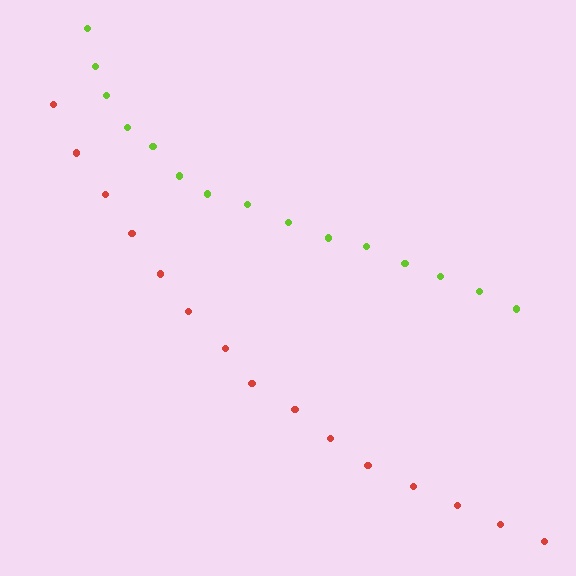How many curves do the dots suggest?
There are 2 distinct paths.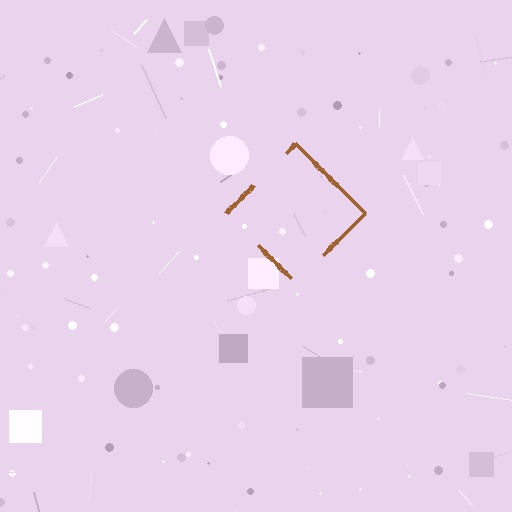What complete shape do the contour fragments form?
The contour fragments form a diamond.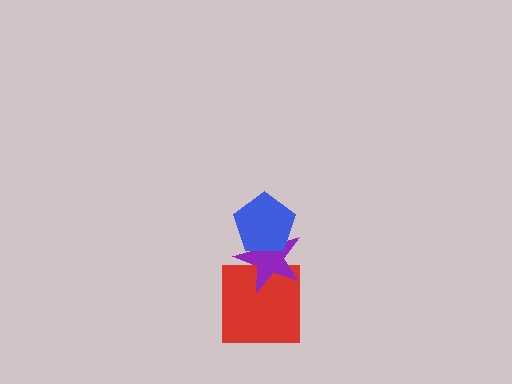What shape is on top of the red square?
The purple star is on top of the red square.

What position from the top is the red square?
The red square is 3rd from the top.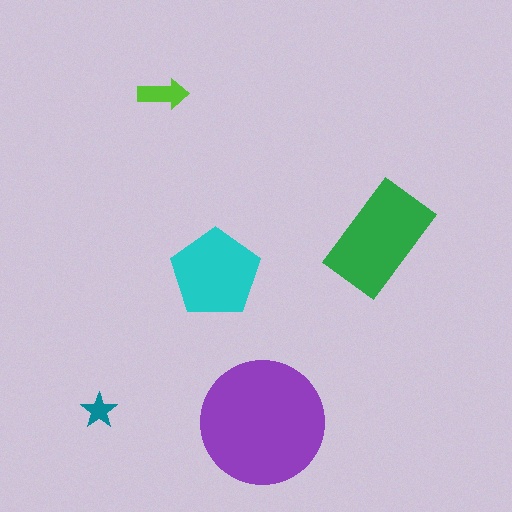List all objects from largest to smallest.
The purple circle, the green rectangle, the cyan pentagon, the lime arrow, the teal star.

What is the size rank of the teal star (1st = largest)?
5th.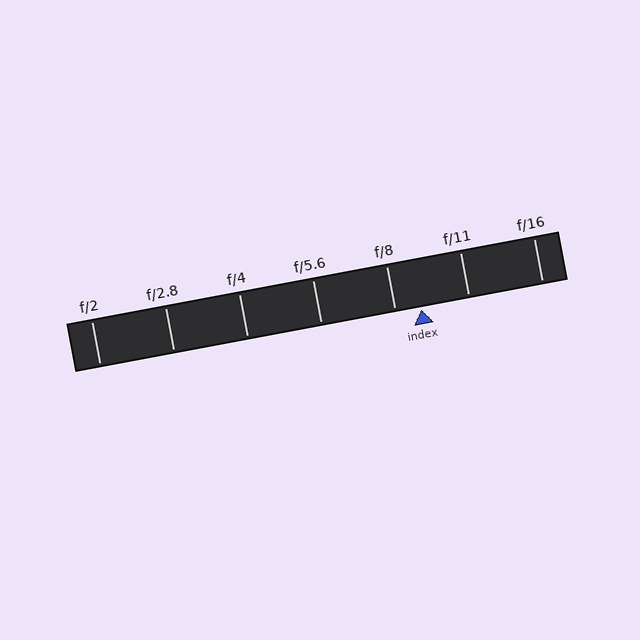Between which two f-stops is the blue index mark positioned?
The index mark is between f/8 and f/11.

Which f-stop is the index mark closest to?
The index mark is closest to f/8.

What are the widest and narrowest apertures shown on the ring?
The widest aperture shown is f/2 and the narrowest is f/16.